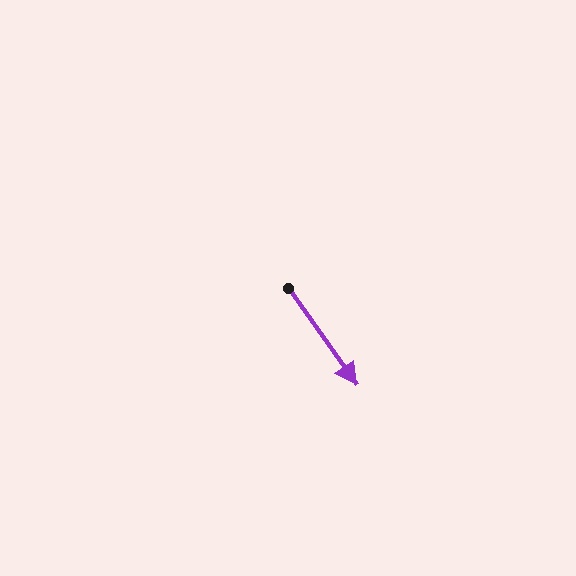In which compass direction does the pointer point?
Southeast.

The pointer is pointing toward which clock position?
Roughly 5 o'clock.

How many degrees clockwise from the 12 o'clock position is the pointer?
Approximately 145 degrees.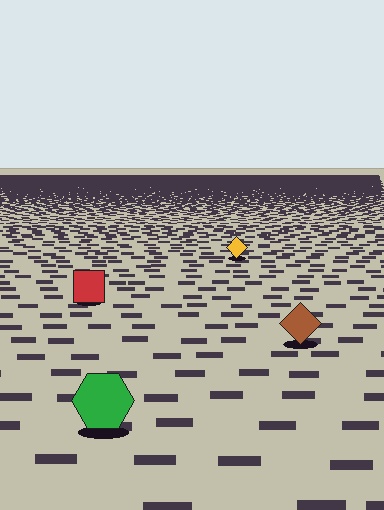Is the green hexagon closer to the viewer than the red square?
Yes. The green hexagon is closer — you can tell from the texture gradient: the ground texture is coarser near it.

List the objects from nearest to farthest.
From nearest to farthest: the green hexagon, the brown diamond, the red square, the yellow diamond.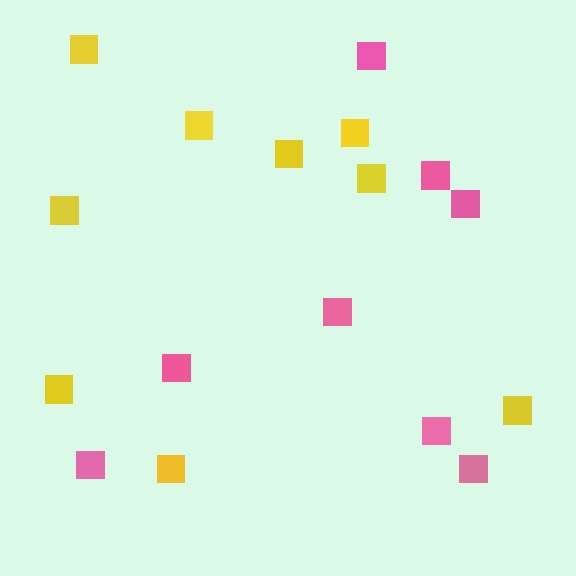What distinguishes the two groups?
There are 2 groups: one group of yellow squares (9) and one group of pink squares (8).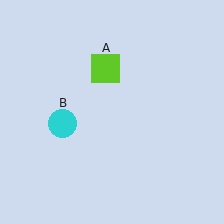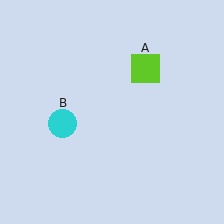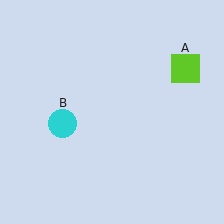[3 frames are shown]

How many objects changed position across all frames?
1 object changed position: lime square (object A).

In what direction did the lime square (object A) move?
The lime square (object A) moved right.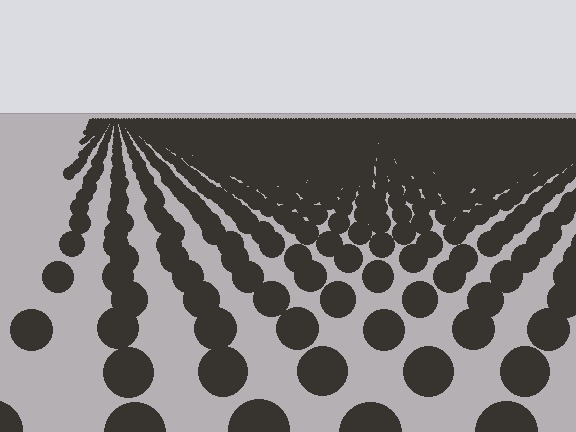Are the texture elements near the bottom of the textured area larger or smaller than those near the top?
Larger. Near the bottom, elements are closer to the viewer and appear at a bigger on-screen size.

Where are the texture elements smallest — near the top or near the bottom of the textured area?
Near the top.